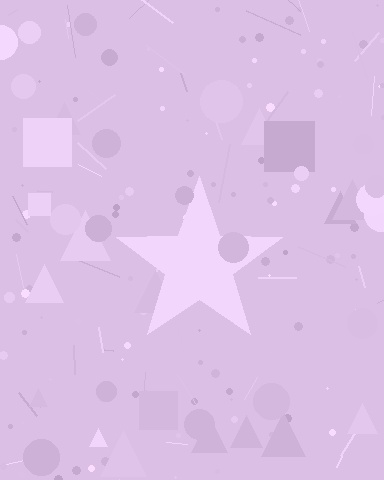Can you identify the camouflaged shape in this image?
The camouflaged shape is a star.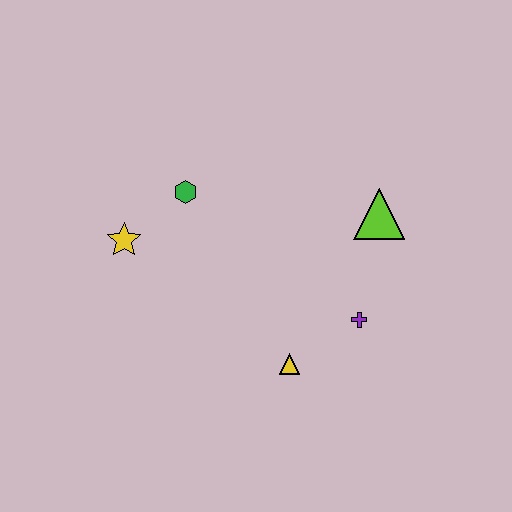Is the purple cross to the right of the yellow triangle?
Yes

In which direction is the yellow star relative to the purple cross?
The yellow star is to the left of the purple cross.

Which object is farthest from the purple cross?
The yellow star is farthest from the purple cross.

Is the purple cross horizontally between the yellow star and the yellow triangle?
No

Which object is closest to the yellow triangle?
The purple cross is closest to the yellow triangle.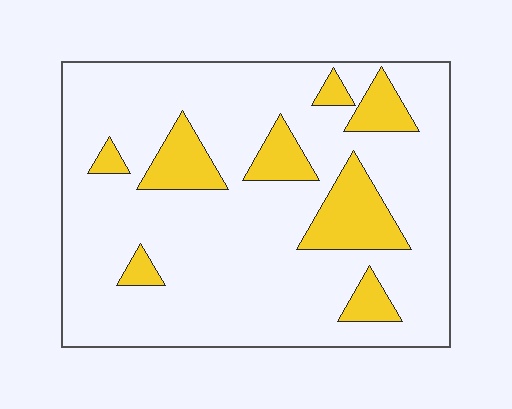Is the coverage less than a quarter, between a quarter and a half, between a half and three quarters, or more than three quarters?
Less than a quarter.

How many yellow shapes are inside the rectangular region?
8.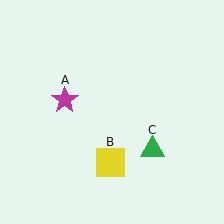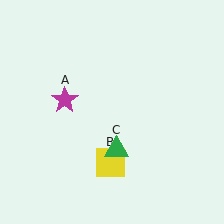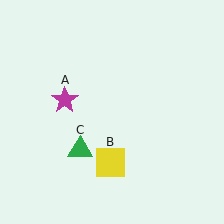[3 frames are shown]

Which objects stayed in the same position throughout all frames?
Magenta star (object A) and yellow square (object B) remained stationary.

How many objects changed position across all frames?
1 object changed position: green triangle (object C).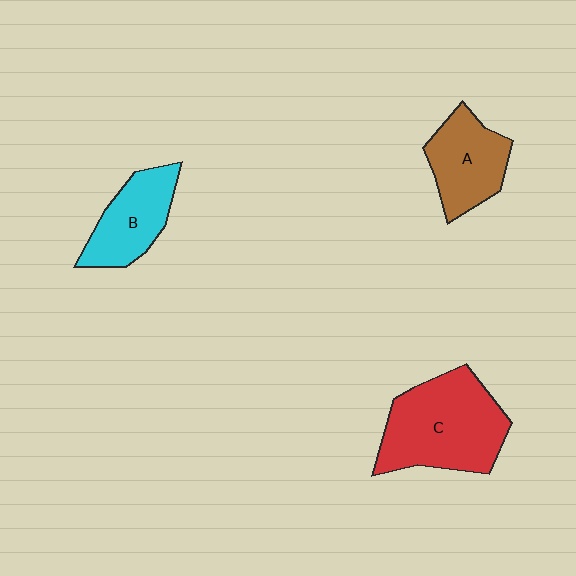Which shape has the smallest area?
Shape B (cyan).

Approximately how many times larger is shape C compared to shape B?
Approximately 1.7 times.